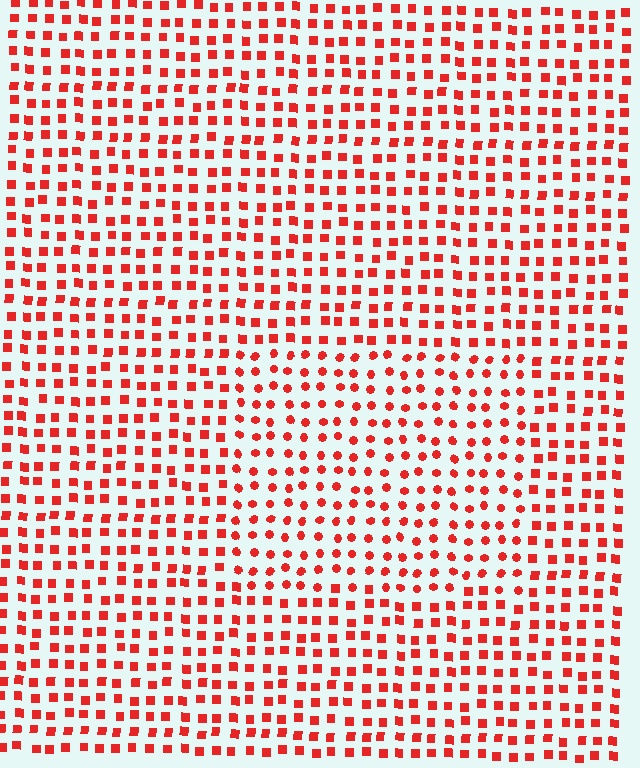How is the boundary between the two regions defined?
The boundary is defined by a change in element shape: circles inside vs. squares outside. All elements share the same color and spacing.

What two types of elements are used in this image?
The image uses circles inside the rectangle region and squares outside it.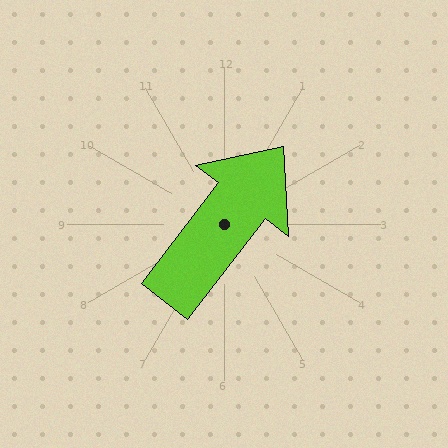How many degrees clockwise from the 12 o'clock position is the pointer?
Approximately 38 degrees.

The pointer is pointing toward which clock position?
Roughly 1 o'clock.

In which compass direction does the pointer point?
Northeast.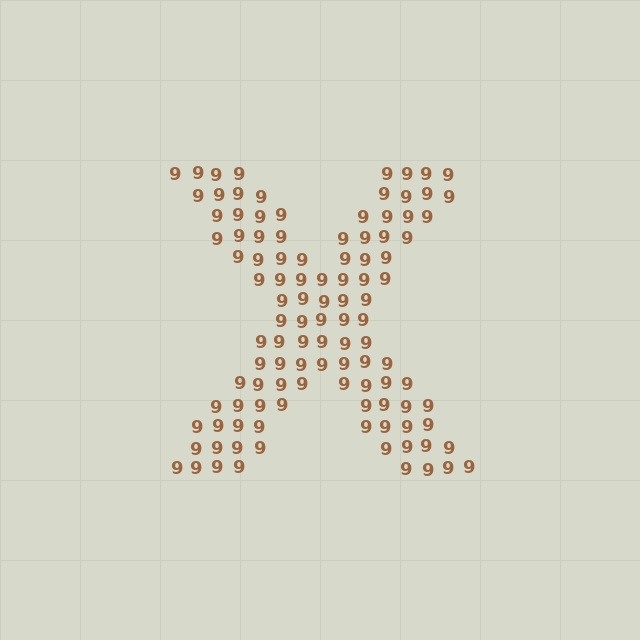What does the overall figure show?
The overall figure shows the letter X.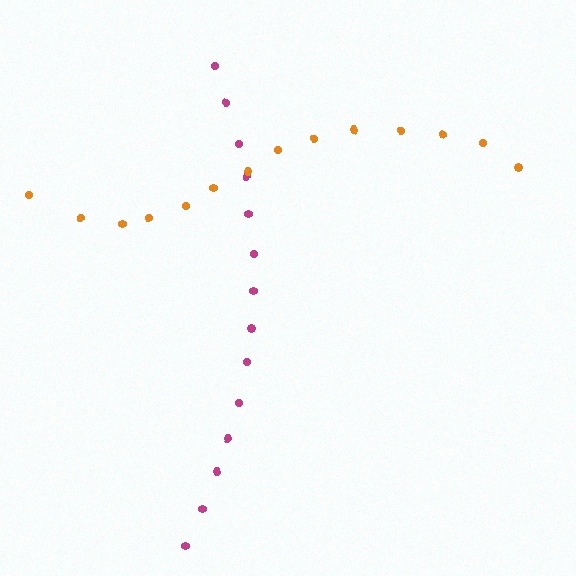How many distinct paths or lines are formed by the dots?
There are 2 distinct paths.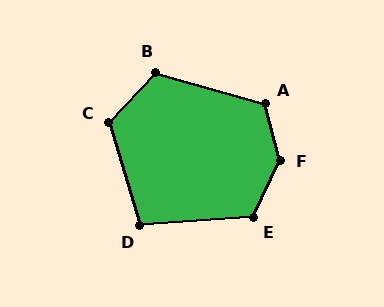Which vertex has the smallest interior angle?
D, at approximately 103 degrees.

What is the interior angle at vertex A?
Approximately 121 degrees (obtuse).